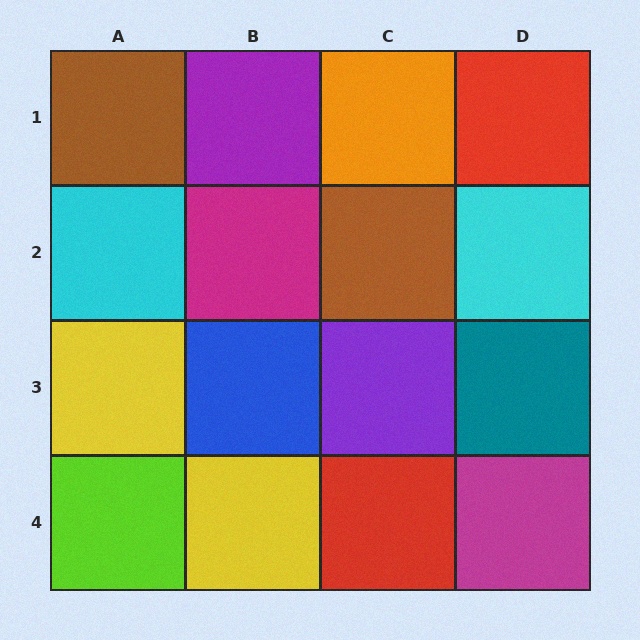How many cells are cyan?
2 cells are cyan.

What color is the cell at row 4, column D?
Magenta.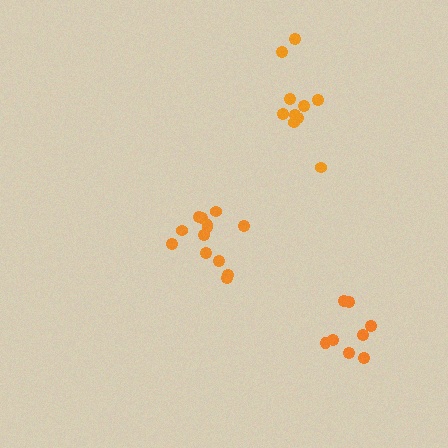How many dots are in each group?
Group 1: 13 dots, Group 2: 8 dots, Group 3: 10 dots (31 total).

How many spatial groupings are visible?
There are 3 spatial groupings.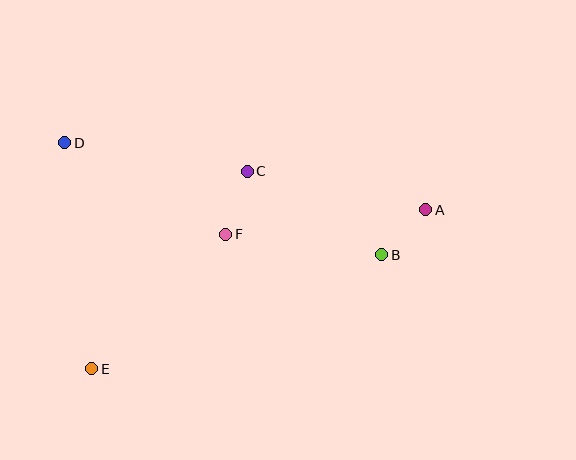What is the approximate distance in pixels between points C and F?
The distance between C and F is approximately 67 pixels.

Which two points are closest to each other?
Points A and B are closest to each other.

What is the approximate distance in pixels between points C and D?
The distance between C and D is approximately 185 pixels.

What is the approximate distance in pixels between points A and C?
The distance between A and C is approximately 182 pixels.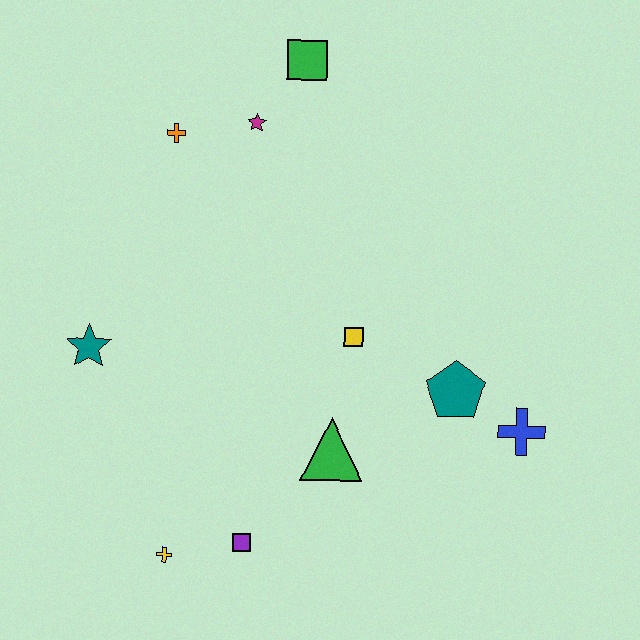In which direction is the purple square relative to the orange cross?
The purple square is below the orange cross.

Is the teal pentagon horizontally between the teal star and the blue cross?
Yes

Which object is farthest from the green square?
The yellow cross is farthest from the green square.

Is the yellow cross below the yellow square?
Yes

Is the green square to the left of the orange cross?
No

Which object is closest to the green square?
The magenta star is closest to the green square.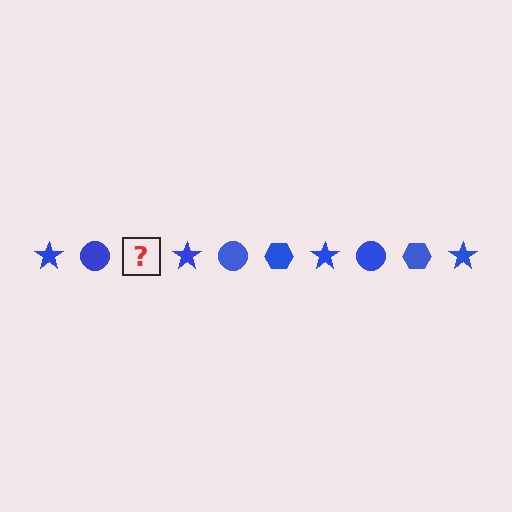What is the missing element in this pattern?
The missing element is a blue hexagon.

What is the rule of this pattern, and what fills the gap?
The rule is that the pattern cycles through star, circle, hexagon shapes in blue. The gap should be filled with a blue hexagon.